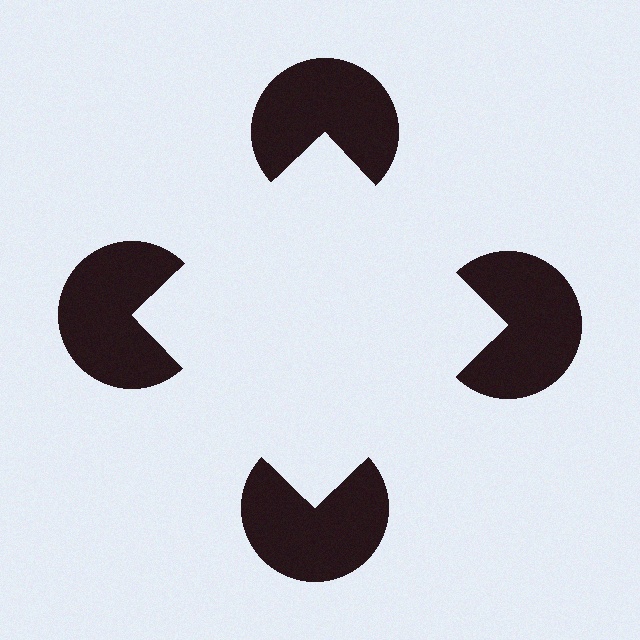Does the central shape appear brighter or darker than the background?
It typically appears slightly brighter than the background, even though no actual brightness change is drawn.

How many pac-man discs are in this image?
There are 4 — one at each vertex of the illusory square.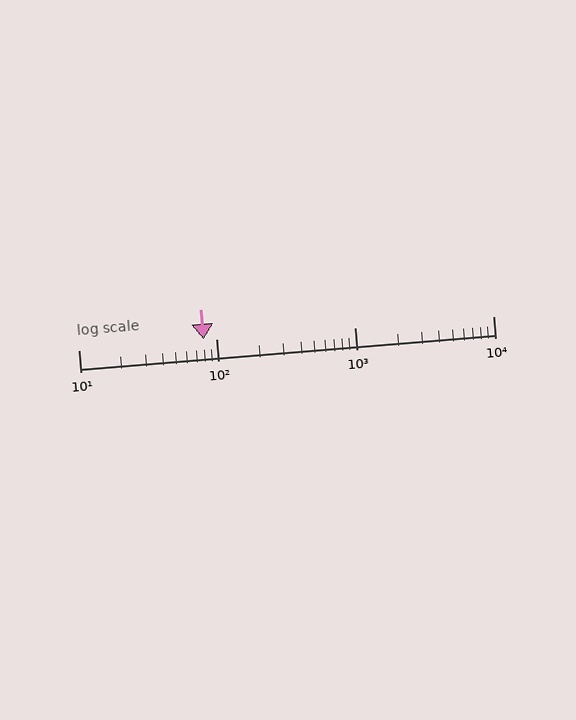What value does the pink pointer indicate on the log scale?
The pointer indicates approximately 81.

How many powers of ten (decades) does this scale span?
The scale spans 3 decades, from 10 to 10000.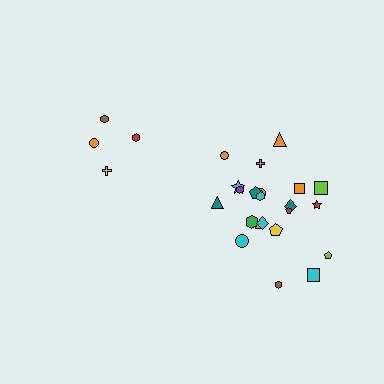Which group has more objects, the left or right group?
The right group.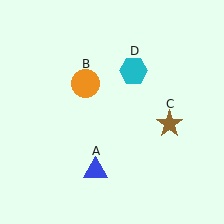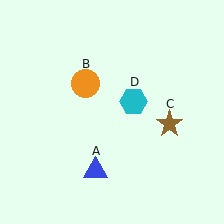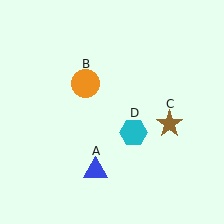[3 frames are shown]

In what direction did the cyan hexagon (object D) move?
The cyan hexagon (object D) moved down.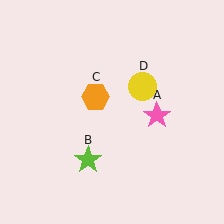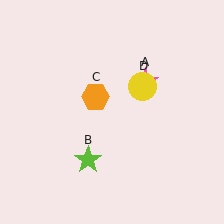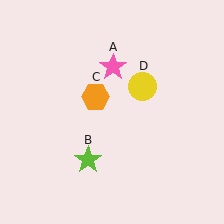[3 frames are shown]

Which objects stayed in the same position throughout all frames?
Lime star (object B) and orange hexagon (object C) and yellow circle (object D) remained stationary.